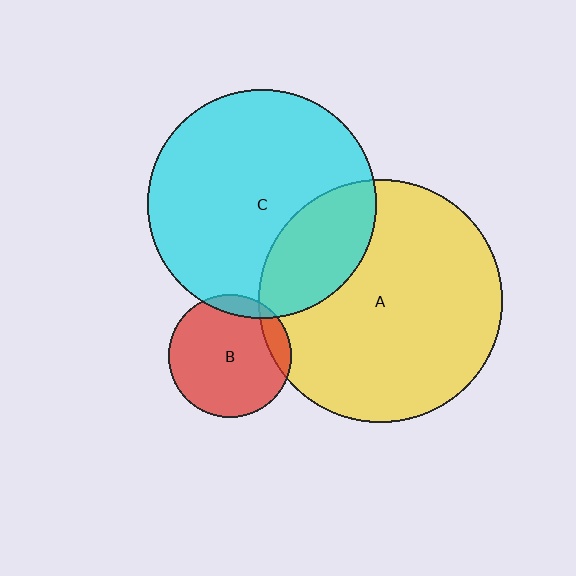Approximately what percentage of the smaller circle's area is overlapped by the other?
Approximately 25%.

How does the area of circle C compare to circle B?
Approximately 3.5 times.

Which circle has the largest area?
Circle A (yellow).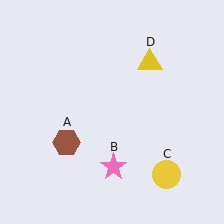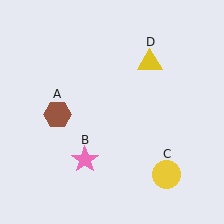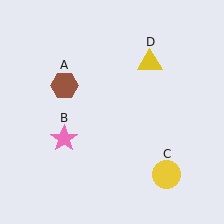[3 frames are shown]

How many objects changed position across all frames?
2 objects changed position: brown hexagon (object A), pink star (object B).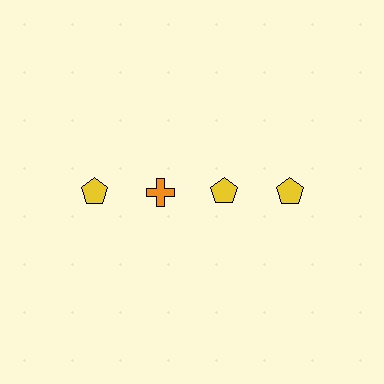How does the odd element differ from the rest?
It differs in both color (orange instead of yellow) and shape (cross instead of pentagon).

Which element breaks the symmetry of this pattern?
The orange cross in the top row, second from left column breaks the symmetry. All other shapes are yellow pentagons.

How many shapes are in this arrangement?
There are 4 shapes arranged in a grid pattern.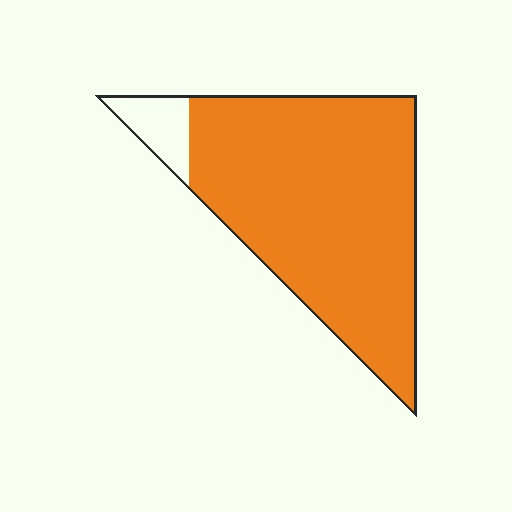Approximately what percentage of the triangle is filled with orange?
Approximately 90%.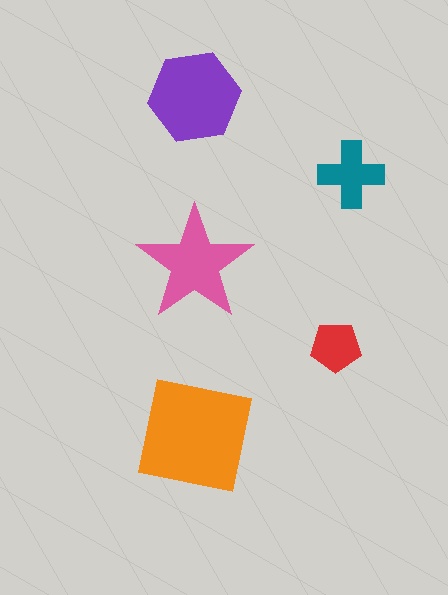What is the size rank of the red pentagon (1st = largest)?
5th.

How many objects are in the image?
There are 5 objects in the image.